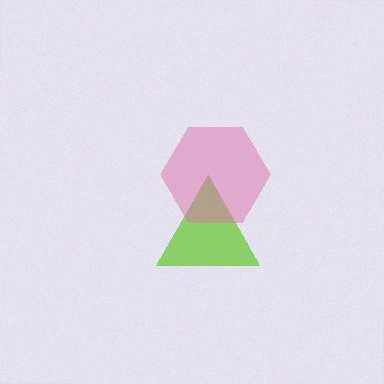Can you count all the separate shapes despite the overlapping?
Yes, there are 2 separate shapes.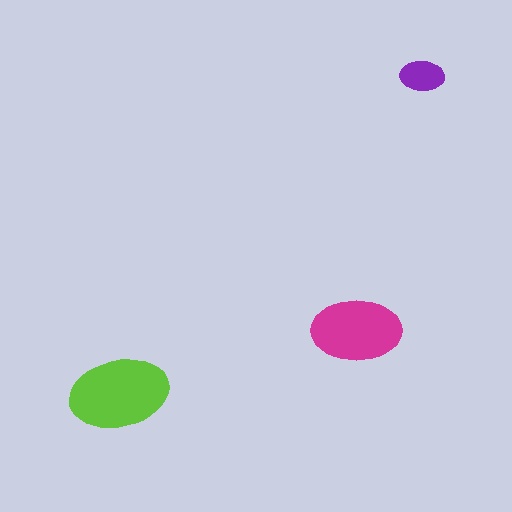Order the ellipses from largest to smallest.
the lime one, the magenta one, the purple one.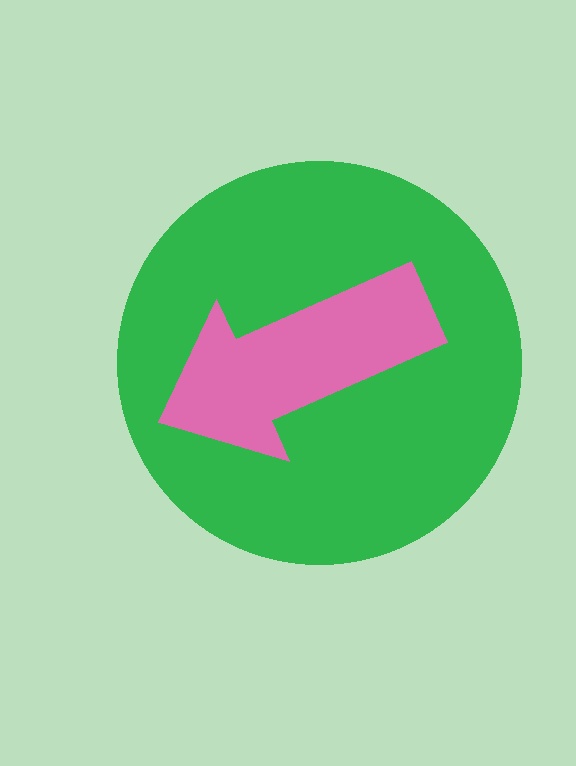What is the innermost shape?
The pink arrow.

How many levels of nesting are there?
2.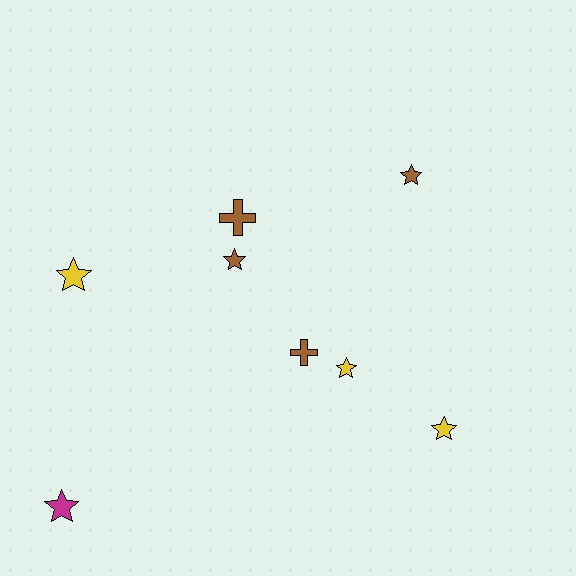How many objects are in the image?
There are 8 objects.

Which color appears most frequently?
Brown, with 4 objects.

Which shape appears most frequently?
Star, with 6 objects.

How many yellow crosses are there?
There are no yellow crosses.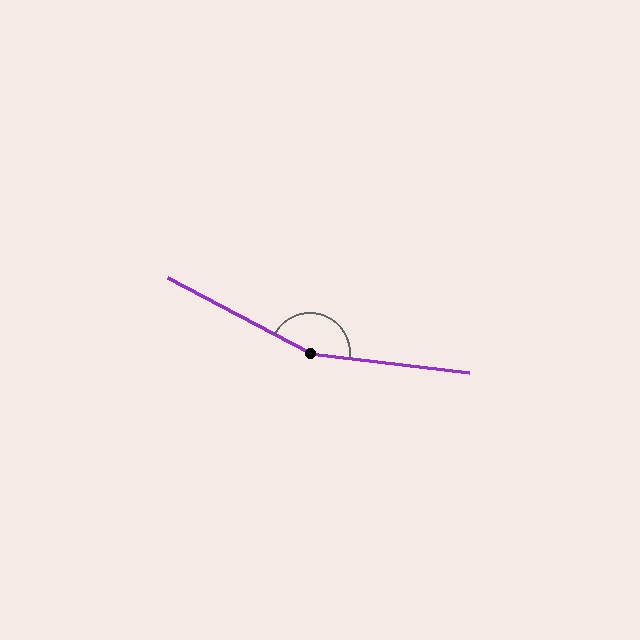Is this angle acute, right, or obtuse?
It is obtuse.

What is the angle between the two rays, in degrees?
Approximately 159 degrees.